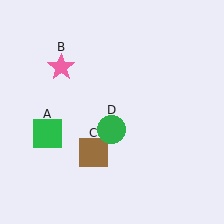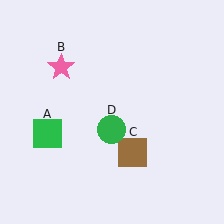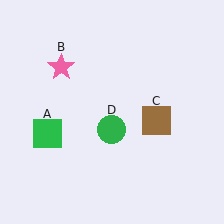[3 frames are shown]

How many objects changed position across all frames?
1 object changed position: brown square (object C).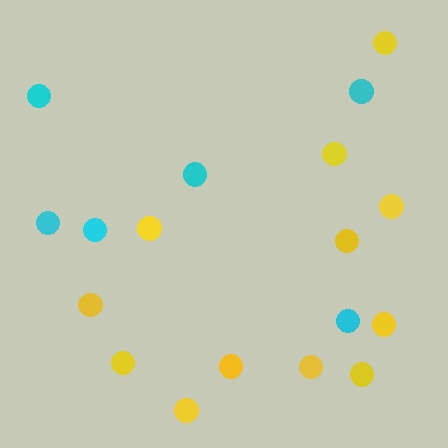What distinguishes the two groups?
There are 2 groups: one group of cyan circles (6) and one group of yellow circles (12).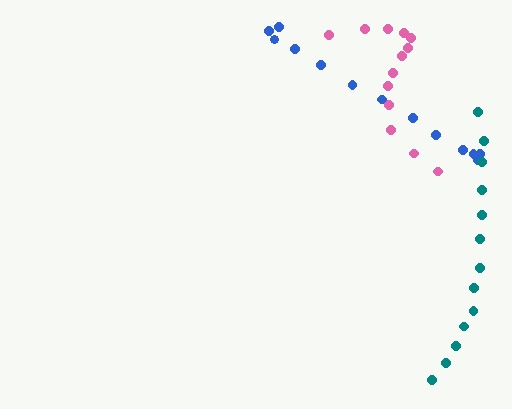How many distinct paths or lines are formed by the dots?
There are 3 distinct paths.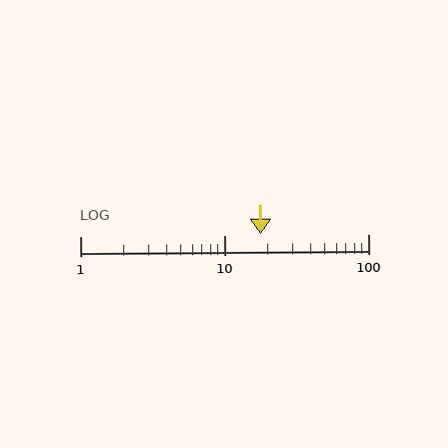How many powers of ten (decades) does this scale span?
The scale spans 2 decades, from 1 to 100.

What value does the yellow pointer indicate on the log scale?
The pointer indicates approximately 18.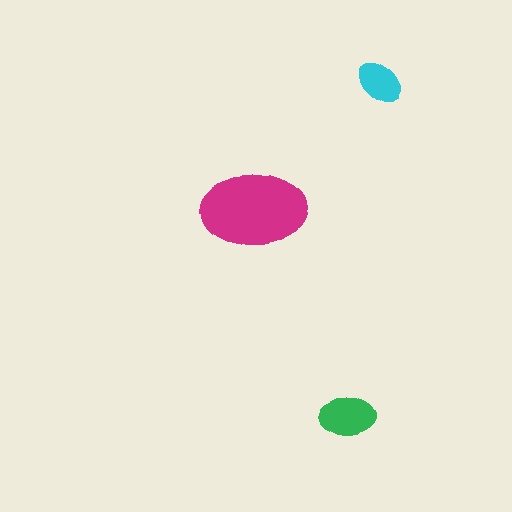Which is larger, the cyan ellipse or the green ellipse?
The green one.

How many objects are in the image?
There are 3 objects in the image.